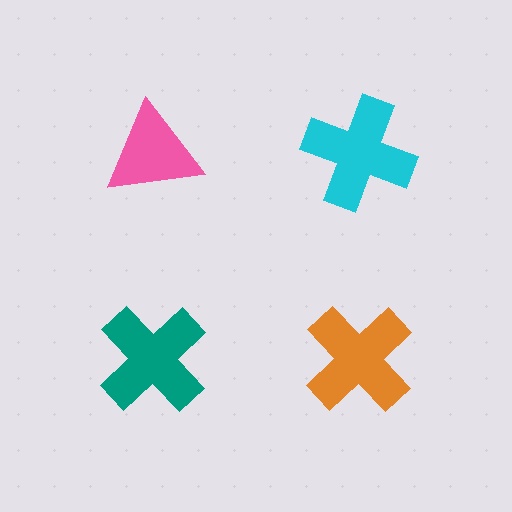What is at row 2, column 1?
A teal cross.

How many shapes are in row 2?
2 shapes.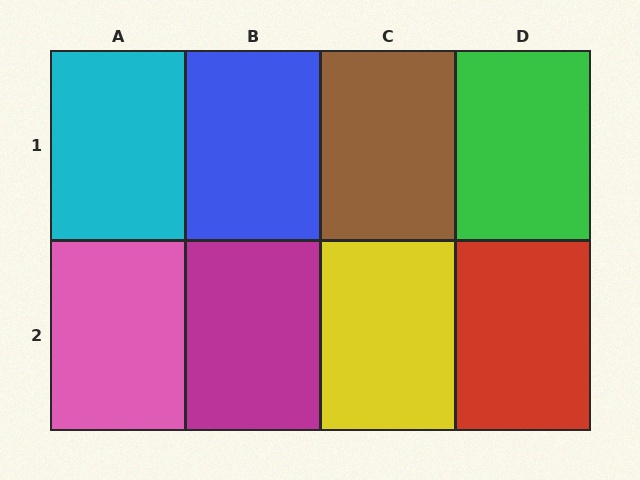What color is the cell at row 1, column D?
Green.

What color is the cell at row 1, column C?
Brown.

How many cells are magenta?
1 cell is magenta.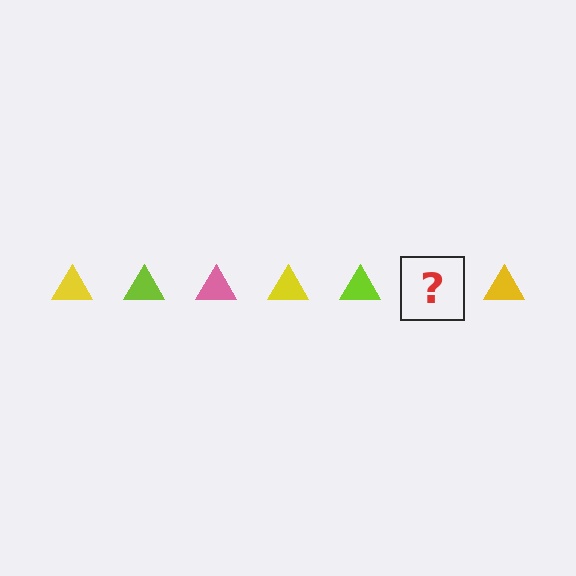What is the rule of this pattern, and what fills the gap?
The rule is that the pattern cycles through yellow, lime, pink triangles. The gap should be filled with a pink triangle.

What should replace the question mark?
The question mark should be replaced with a pink triangle.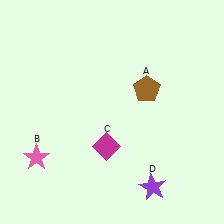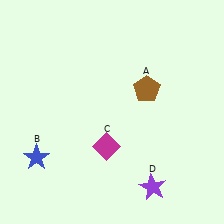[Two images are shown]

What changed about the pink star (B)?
In Image 1, B is pink. In Image 2, it changed to blue.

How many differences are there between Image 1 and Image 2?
There is 1 difference between the two images.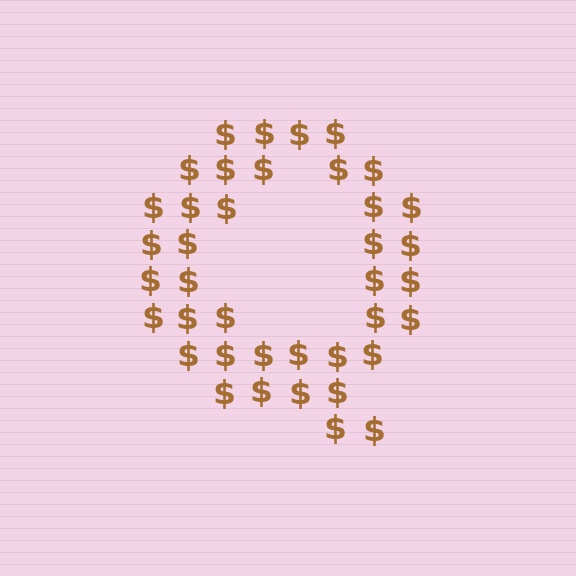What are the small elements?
The small elements are dollar signs.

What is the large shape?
The large shape is the letter Q.